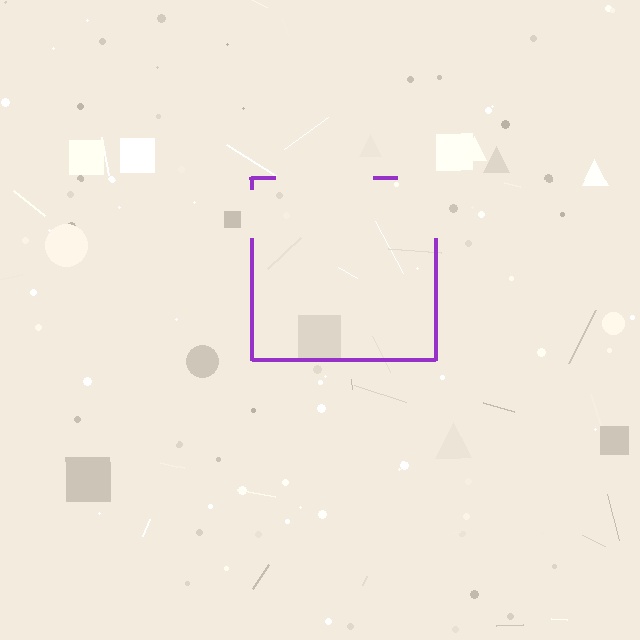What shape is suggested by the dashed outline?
The dashed outline suggests a square.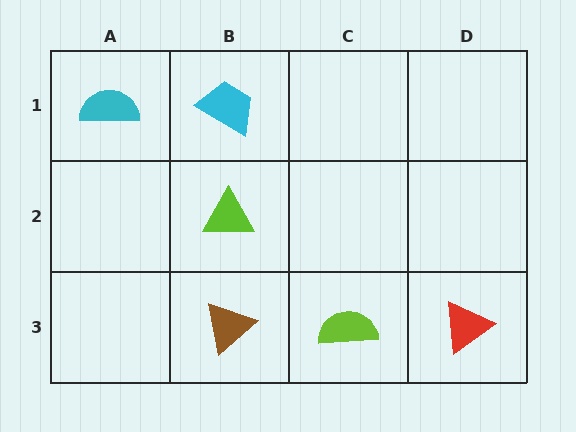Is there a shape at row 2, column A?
No, that cell is empty.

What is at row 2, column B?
A lime triangle.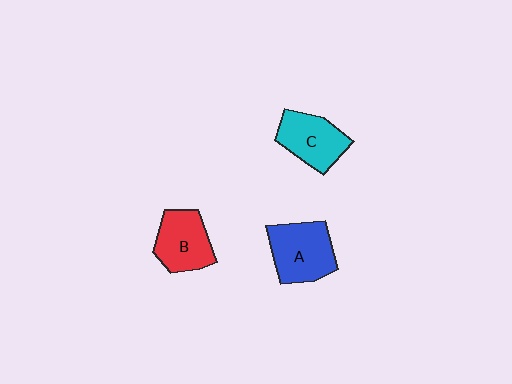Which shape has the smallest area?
Shape C (cyan).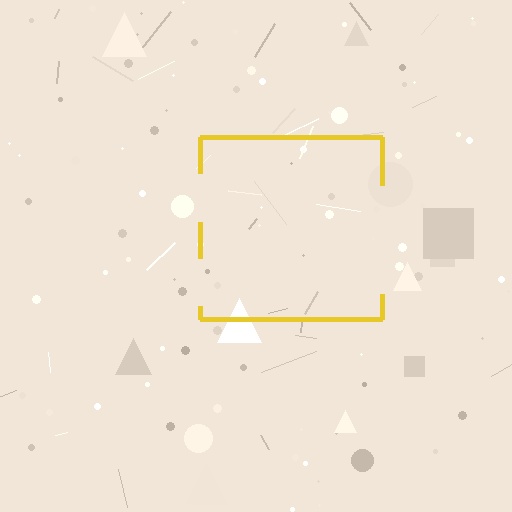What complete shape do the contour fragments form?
The contour fragments form a square.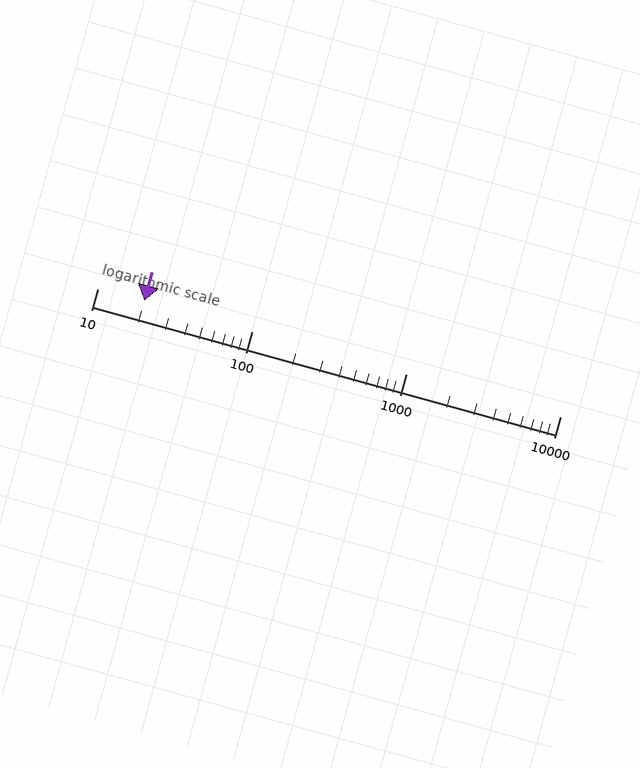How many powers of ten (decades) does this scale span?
The scale spans 3 decades, from 10 to 10000.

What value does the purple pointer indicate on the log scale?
The pointer indicates approximately 20.